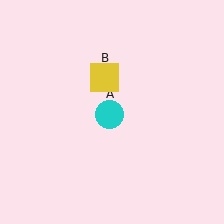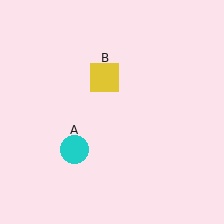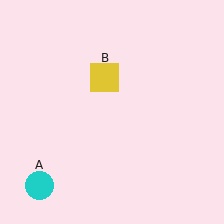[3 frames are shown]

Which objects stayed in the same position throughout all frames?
Yellow square (object B) remained stationary.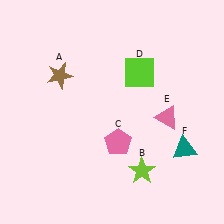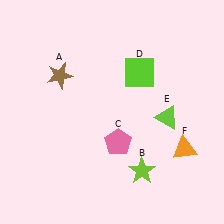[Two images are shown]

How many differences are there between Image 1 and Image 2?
There are 2 differences between the two images.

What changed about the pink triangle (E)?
In Image 1, E is pink. In Image 2, it changed to lime.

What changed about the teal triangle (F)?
In Image 1, F is teal. In Image 2, it changed to orange.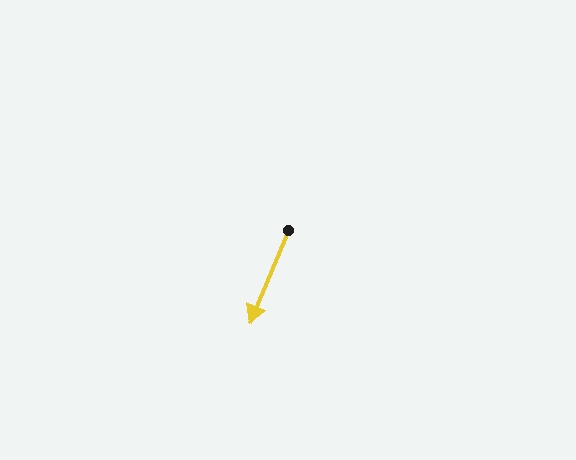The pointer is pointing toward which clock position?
Roughly 7 o'clock.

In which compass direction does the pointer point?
South.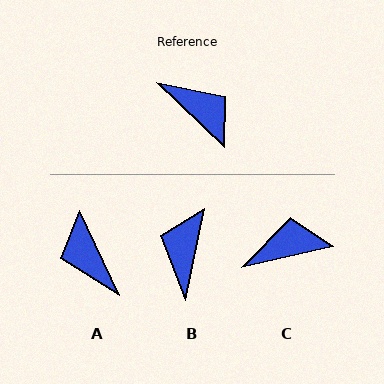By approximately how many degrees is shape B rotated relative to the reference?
Approximately 122 degrees counter-clockwise.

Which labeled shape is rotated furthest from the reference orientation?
A, about 159 degrees away.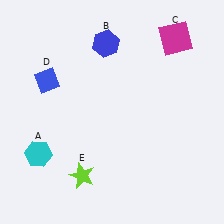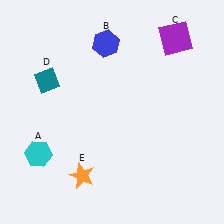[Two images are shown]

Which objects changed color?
C changed from magenta to purple. D changed from blue to teal. E changed from lime to orange.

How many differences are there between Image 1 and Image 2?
There are 3 differences between the two images.